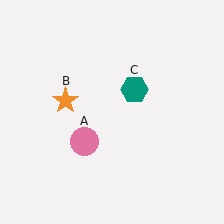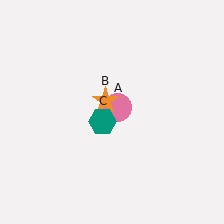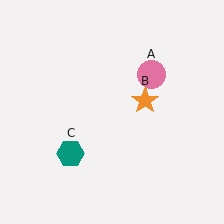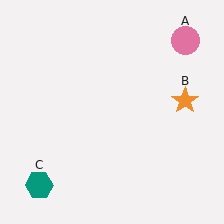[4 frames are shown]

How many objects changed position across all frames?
3 objects changed position: pink circle (object A), orange star (object B), teal hexagon (object C).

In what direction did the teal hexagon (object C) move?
The teal hexagon (object C) moved down and to the left.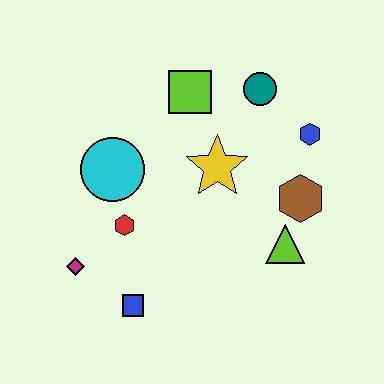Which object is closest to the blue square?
The magenta diamond is closest to the blue square.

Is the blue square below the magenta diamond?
Yes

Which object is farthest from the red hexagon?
The blue hexagon is farthest from the red hexagon.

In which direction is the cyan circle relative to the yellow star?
The cyan circle is to the left of the yellow star.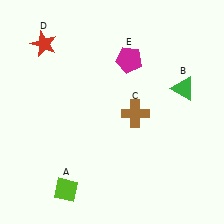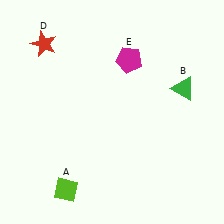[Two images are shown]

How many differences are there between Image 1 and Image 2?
There is 1 difference between the two images.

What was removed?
The brown cross (C) was removed in Image 2.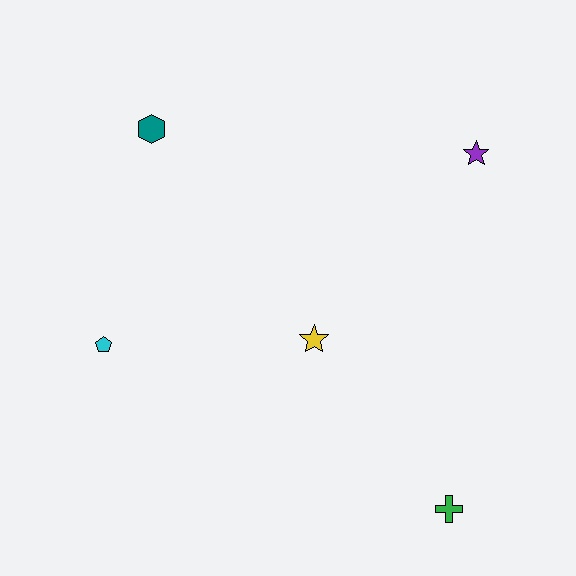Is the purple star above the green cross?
Yes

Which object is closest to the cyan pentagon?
The yellow star is closest to the cyan pentagon.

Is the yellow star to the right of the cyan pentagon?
Yes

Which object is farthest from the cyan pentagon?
The purple star is farthest from the cyan pentagon.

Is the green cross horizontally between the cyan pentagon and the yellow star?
No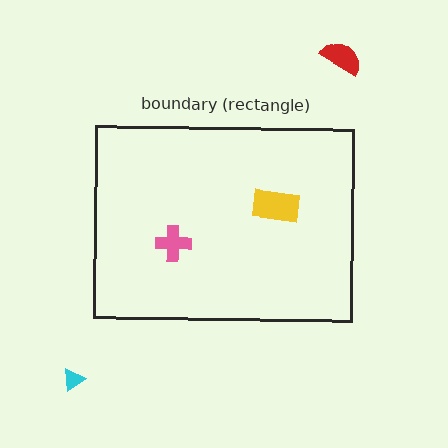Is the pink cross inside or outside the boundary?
Inside.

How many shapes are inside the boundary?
2 inside, 2 outside.